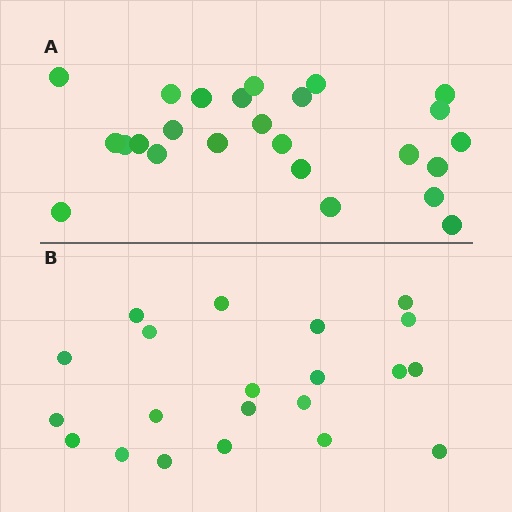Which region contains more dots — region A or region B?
Region A (the top region) has more dots.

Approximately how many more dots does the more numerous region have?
Region A has about 4 more dots than region B.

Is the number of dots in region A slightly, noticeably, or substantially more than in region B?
Region A has only slightly more — the two regions are fairly close. The ratio is roughly 1.2 to 1.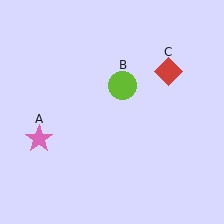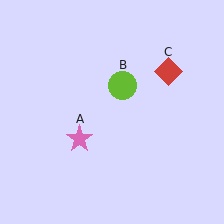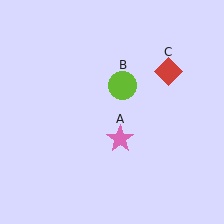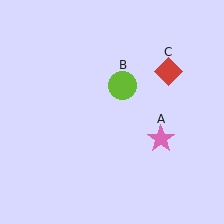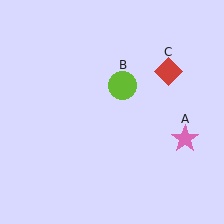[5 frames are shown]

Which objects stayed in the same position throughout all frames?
Lime circle (object B) and red diamond (object C) remained stationary.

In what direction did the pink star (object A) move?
The pink star (object A) moved right.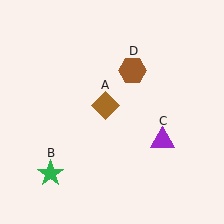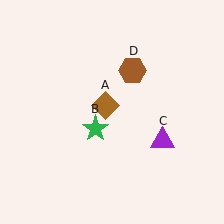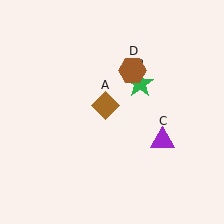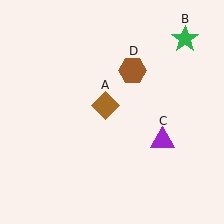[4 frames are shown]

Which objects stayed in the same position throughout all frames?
Brown diamond (object A) and purple triangle (object C) and brown hexagon (object D) remained stationary.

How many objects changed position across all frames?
1 object changed position: green star (object B).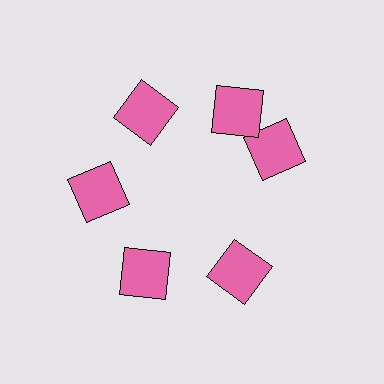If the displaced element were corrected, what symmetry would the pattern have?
It would have 6-fold rotational symmetry — the pattern would map onto itself every 60 degrees.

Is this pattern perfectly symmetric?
No. The 6 pink squares are arranged in a ring, but one element near the 3 o'clock position is rotated out of alignment along the ring, breaking the 6-fold rotational symmetry.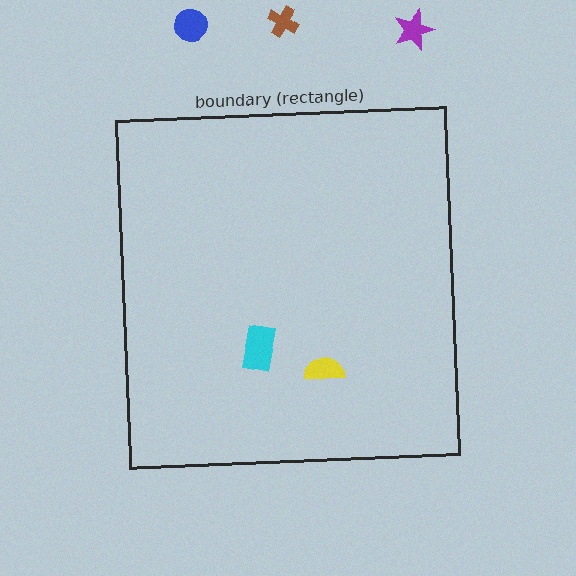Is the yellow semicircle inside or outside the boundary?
Inside.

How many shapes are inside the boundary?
2 inside, 3 outside.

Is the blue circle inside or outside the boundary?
Outside.